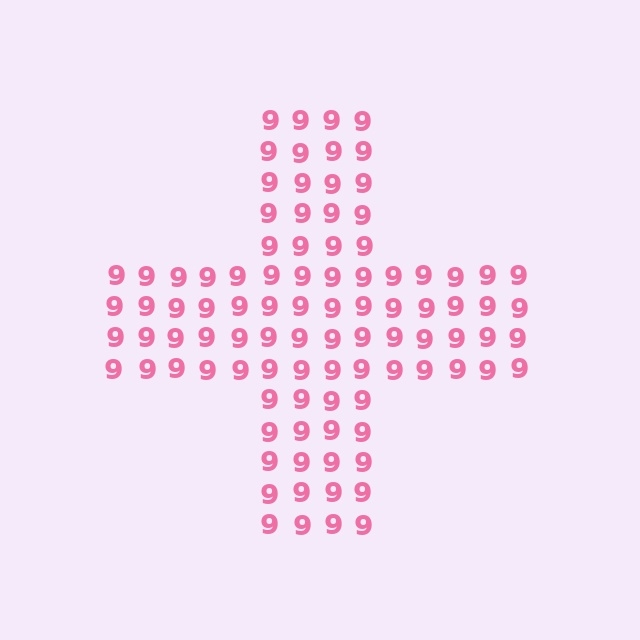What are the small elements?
The small elements are digit 9's.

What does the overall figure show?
The overall figure shows a cross.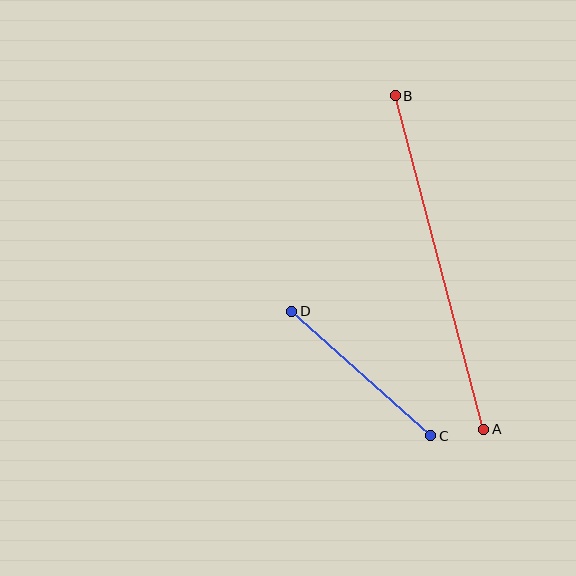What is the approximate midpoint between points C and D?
The midpoint is at approximately (361, 373) pixels.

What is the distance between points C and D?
The distance is approximately 187 pixels.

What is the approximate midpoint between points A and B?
The midpoint is at approximately (439, 262) pixels.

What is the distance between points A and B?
The distance is approximately 345 pixels.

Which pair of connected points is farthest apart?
Points A and B are farthest apart.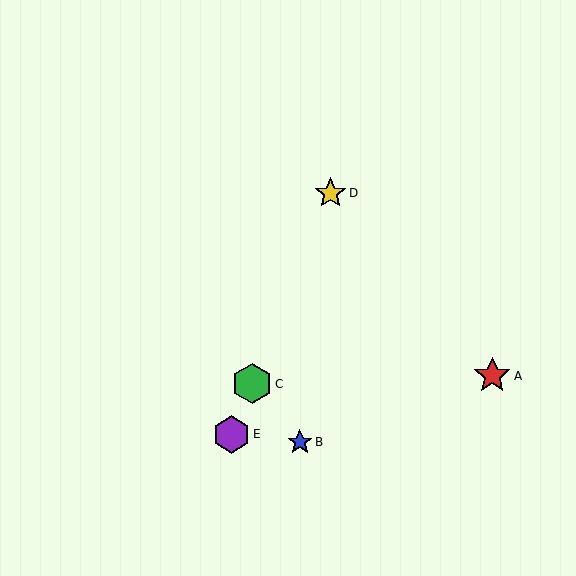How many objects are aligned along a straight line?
3 objects (C, D, E) are aligned along a straight line.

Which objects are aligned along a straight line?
Objects C, D, E are aligned along a straight line.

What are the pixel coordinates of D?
Object D is at (331, 193).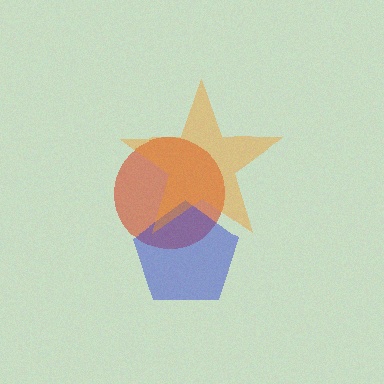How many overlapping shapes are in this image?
There are 3 overlapping shapes in the image.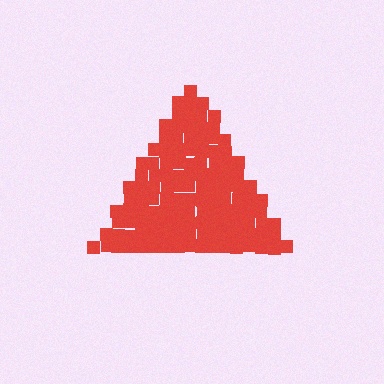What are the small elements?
The small elements are squares.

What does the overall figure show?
The overall figure shows a triangle.